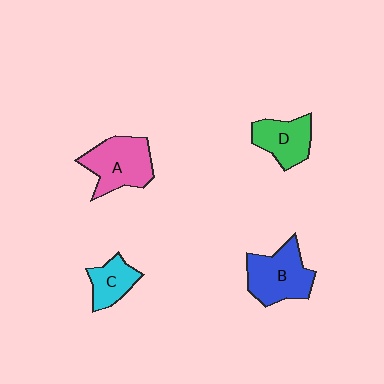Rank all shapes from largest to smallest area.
From largest to smallest: A (pink), B (blue), D (green), C (cyan).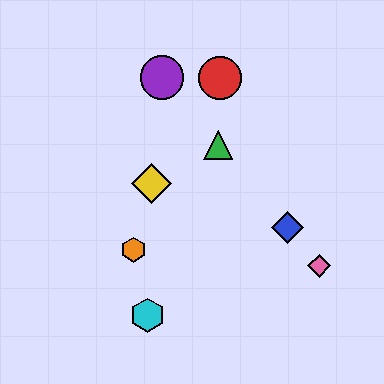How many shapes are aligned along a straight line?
4 shapes (the blue diamond, the green triangle, the purple circle, the pink diamond) are aligned along a straight line.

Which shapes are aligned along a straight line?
The blue diamond, the green triangle, the purple circle, the pink diamond are aligned along a straight line.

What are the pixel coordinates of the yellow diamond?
The yellow diamond is at (152, 183).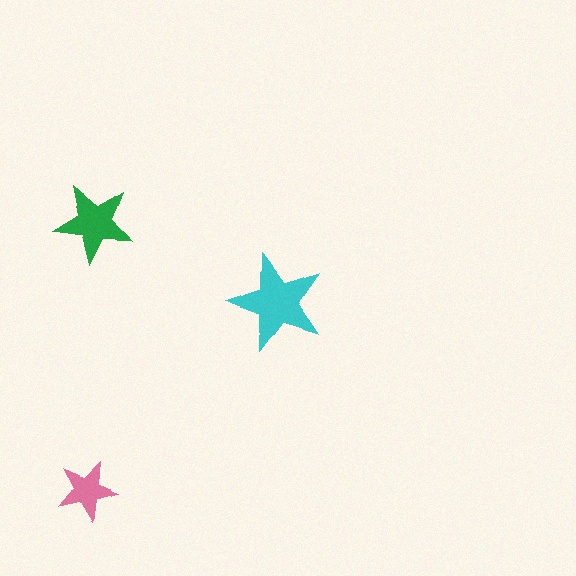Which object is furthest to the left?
The green star is leftmost.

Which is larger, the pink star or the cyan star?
The cyan one.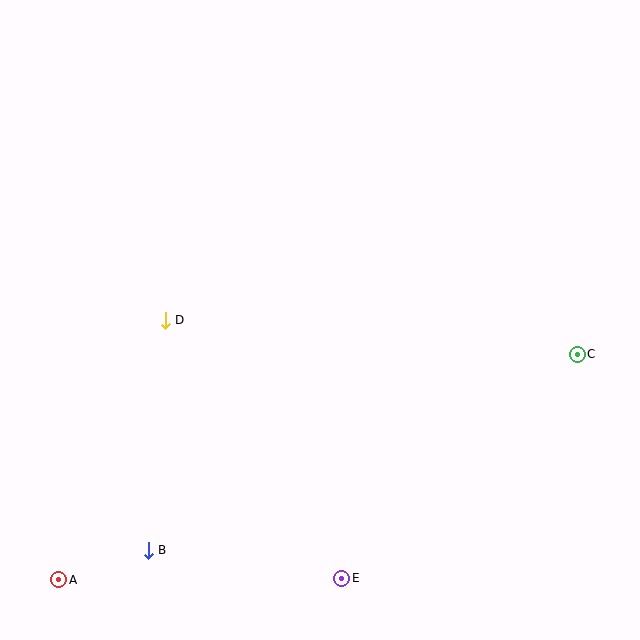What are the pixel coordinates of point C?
Point C is at (577, 354).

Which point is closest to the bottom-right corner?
Point C is closest to the bottom-right corner.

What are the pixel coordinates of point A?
Point A is at (59, 580).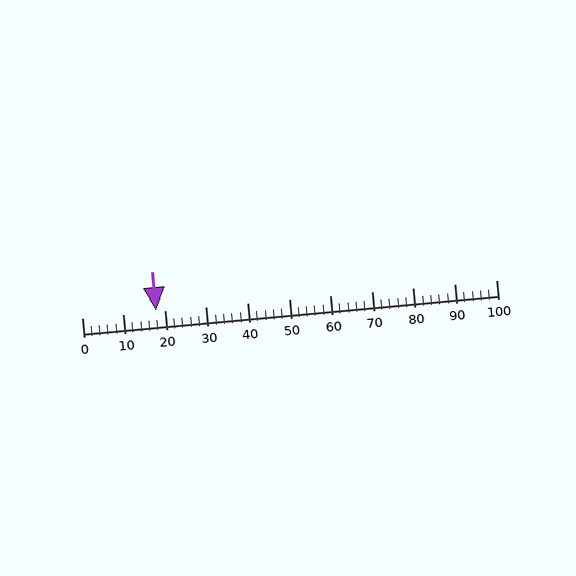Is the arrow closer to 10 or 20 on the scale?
The arrow is closer to 20.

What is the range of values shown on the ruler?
The ruler shows values from 0 to 100.